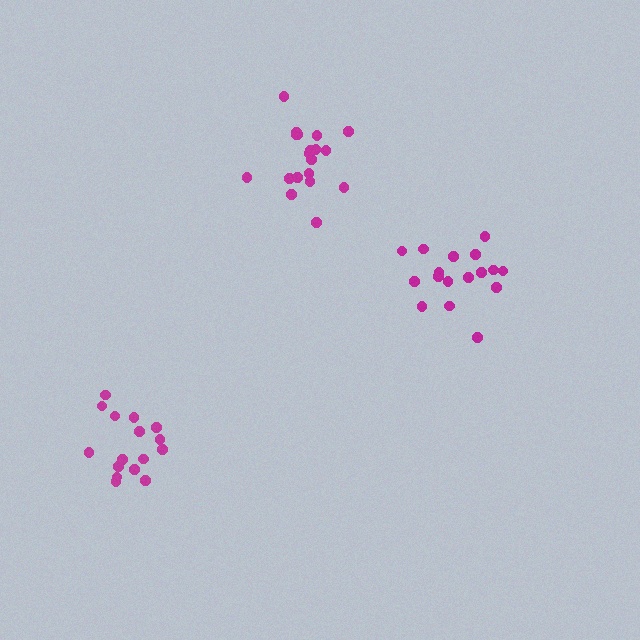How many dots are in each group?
Group 1: 19 dots, Group 2: 17 dots, Group 3: 16 dots (52 total).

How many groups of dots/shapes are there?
There are 3 groups.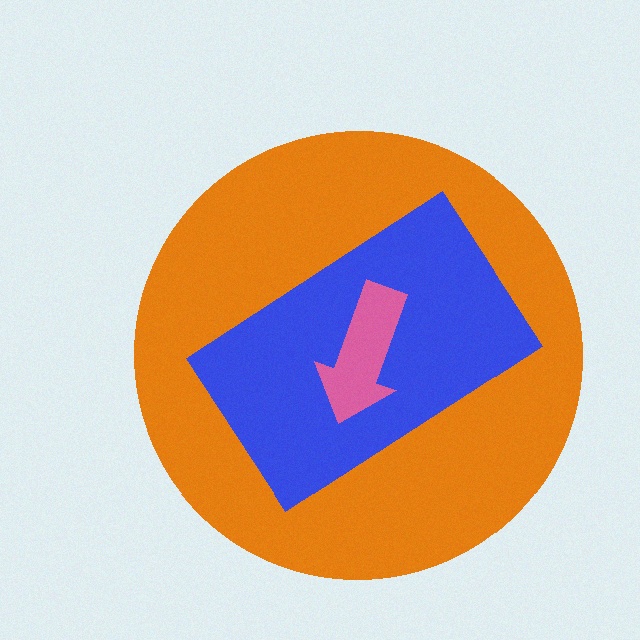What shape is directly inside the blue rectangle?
The pink arrow.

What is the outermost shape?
The orange circle.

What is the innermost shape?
The pink arrow.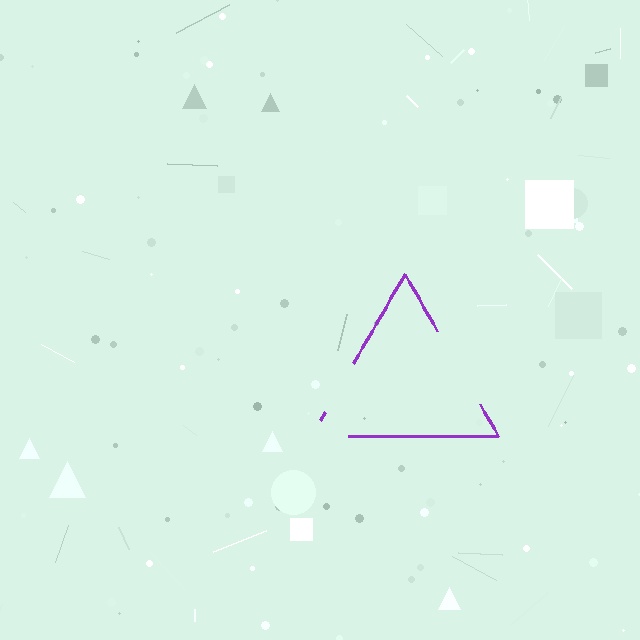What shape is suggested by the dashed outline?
The dashed outline suggests a triangle.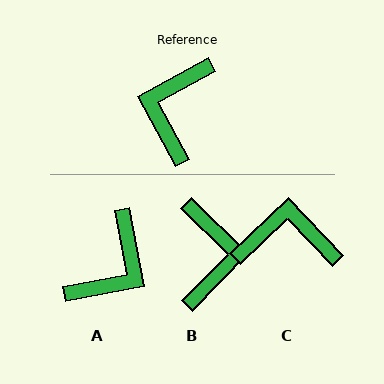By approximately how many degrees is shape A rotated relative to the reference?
Approximately 162 degrees counter-clockwise.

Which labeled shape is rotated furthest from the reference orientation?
B, about 163 degrees away.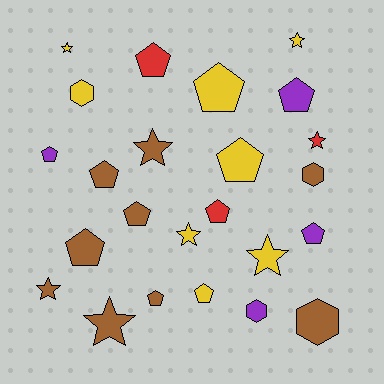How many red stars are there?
There is 1 red star.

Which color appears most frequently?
Brown, with 9 objects.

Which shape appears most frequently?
Pentagon, with 12 objects.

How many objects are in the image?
There are 24 objects.